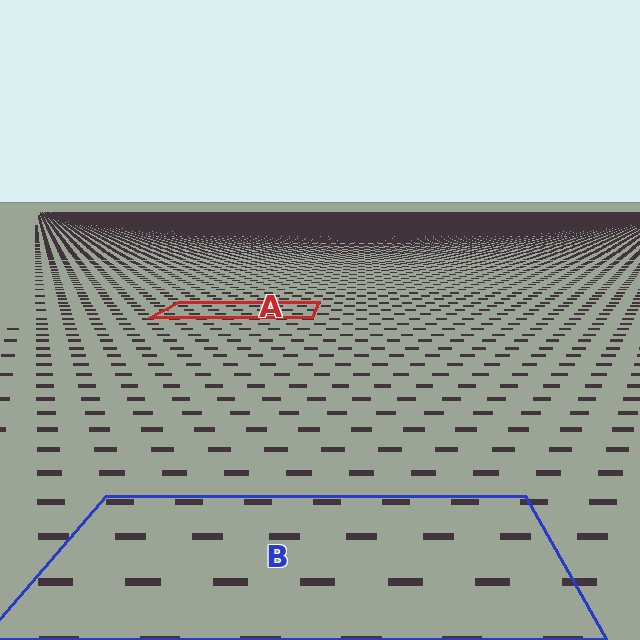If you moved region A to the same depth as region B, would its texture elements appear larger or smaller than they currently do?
They would appear larger. At a closer depth, the same texture elements are projected at a bigger on-screen size.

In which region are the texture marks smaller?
The texture marks are smaller in region A, because it is farther away.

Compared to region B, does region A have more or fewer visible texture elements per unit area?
Region A has more texture elements per unit area — they are packed more densely because it is farther away.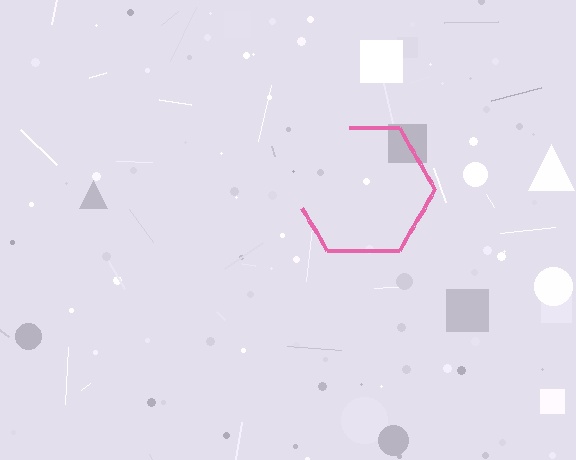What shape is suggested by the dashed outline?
The dashed outline suggests a hexagon.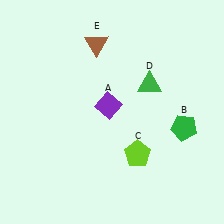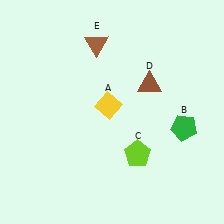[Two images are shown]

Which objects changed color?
A changed from purple to yellow. D changed from green to brown.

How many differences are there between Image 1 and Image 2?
There are 2 differences between the two images.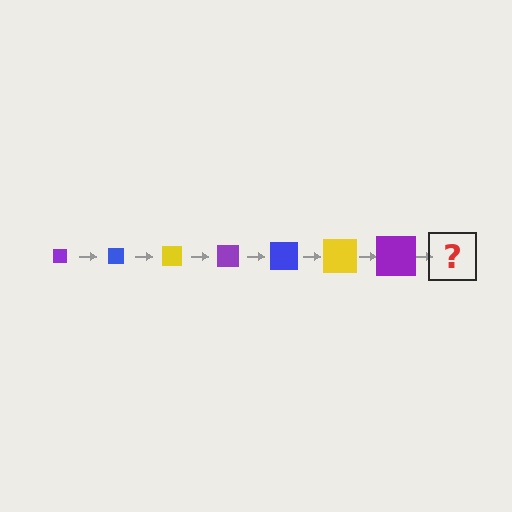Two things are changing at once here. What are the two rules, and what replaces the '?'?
The two rules are that the square grows larger each step and the color cycles through purple, blue, and yellow. The '?' should be a blue square, larger than the previous one.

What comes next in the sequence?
The next element should be a blue square, larger than the previous one.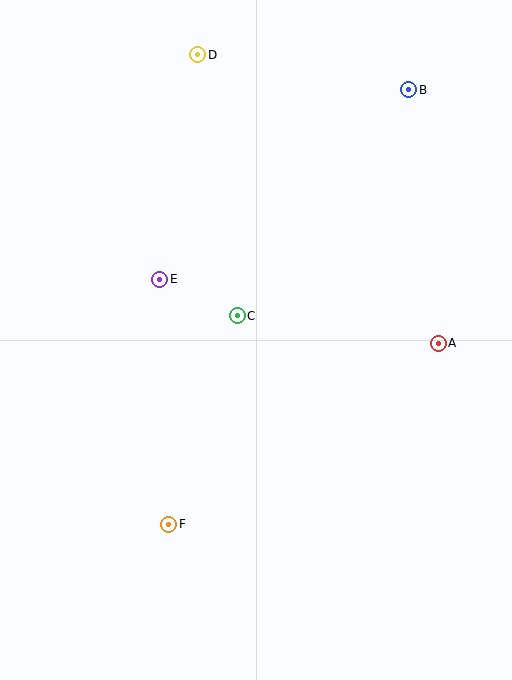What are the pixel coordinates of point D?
Point D is at (198, 55).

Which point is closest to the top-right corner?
Point B is closest to the top-right corner.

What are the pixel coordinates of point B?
Point B is at (409, 90).